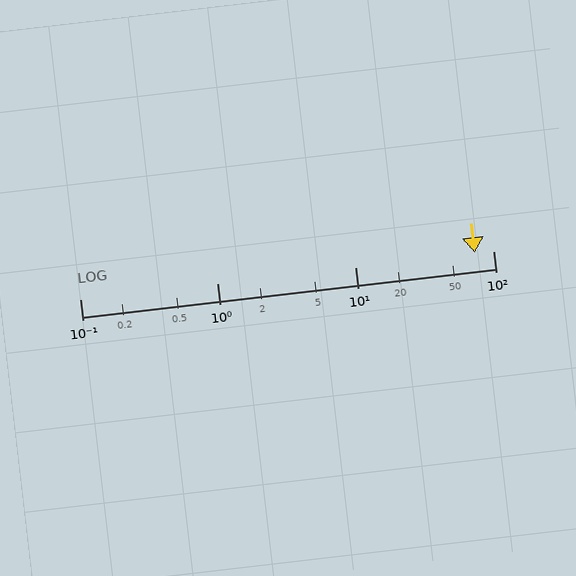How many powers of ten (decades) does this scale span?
The scale spans 3 decades, from 0.1 to 100.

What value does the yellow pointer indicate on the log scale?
The pointer indicates approximately 73.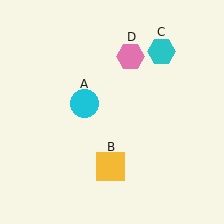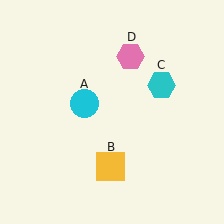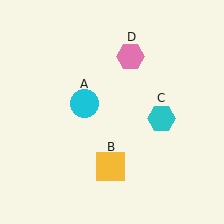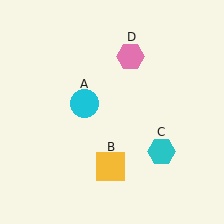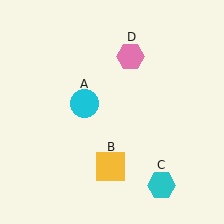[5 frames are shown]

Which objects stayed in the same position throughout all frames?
Cyan circle (object A) and yellow square (object B) and pink hexagon (object D) remained stationary.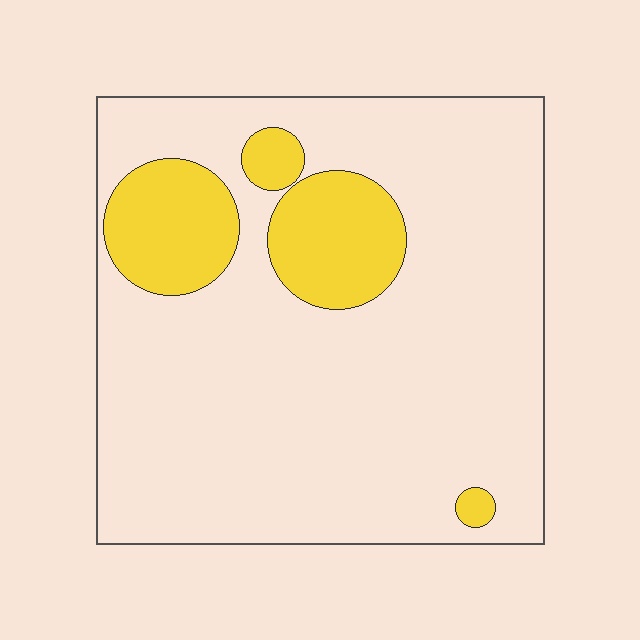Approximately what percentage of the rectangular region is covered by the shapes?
Approximately 15%.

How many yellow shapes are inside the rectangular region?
4.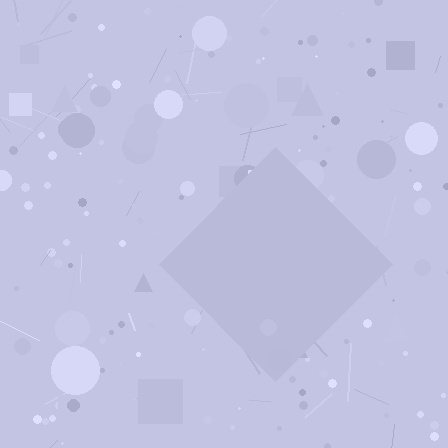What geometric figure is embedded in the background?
A diamond is embedded in the background.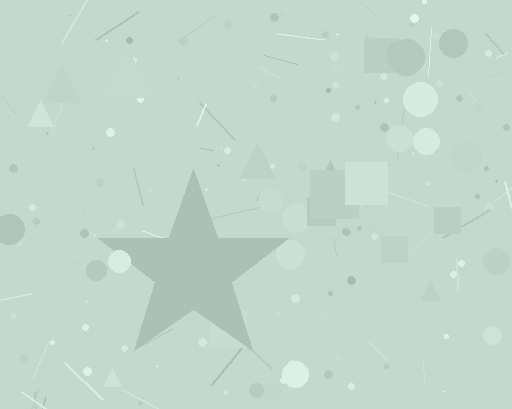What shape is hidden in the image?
A star is hidden in the image.